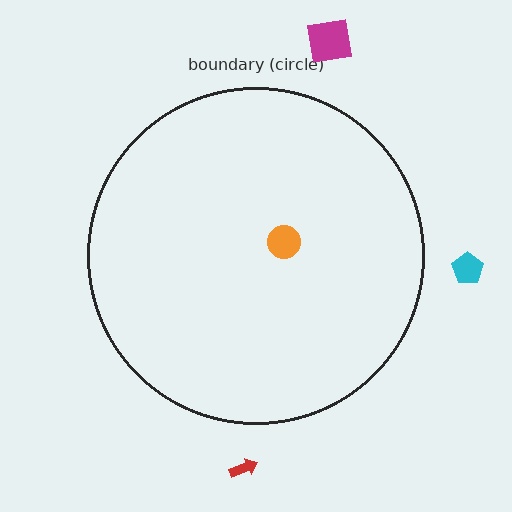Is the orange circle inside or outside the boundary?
Inside.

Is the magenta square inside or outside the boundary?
Outside.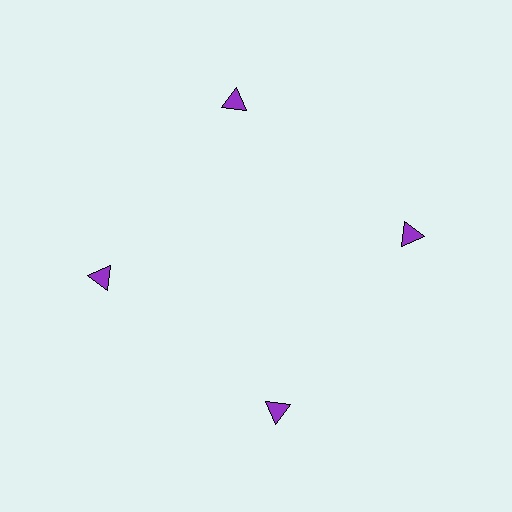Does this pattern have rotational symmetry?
Yes, this pattern has 4-fold rotational symmetry. It looks the same after rotating 90 degrees around the center.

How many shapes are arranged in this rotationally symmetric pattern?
There are 4 shapes, arranged in 4 groups of 1.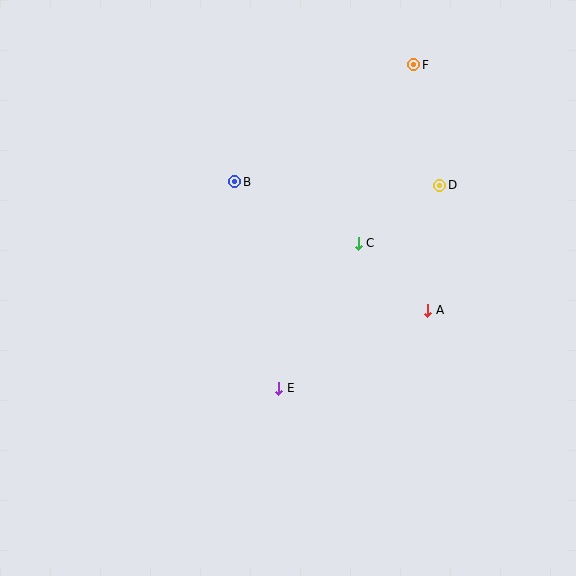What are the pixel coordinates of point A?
Point A is at (428, 310).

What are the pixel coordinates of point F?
Point F is at (414, 65).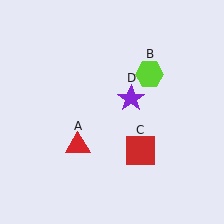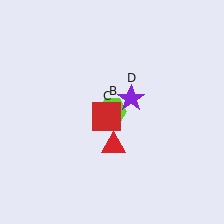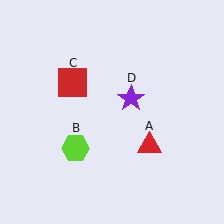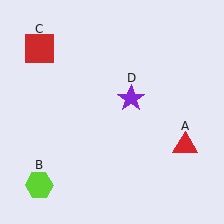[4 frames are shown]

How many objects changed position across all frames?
3 objects changed position: red triangle (object A), lime hexagon (object B), red square (object C).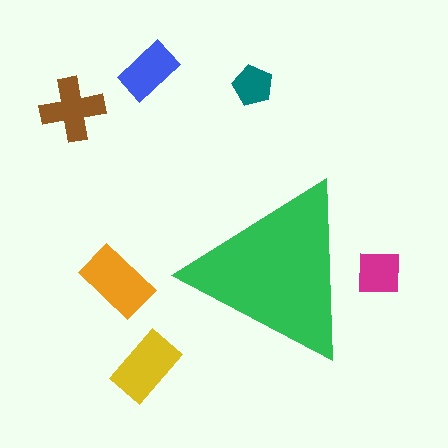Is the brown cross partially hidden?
No, the brown cross is fully visible.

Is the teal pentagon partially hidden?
No, the teal pentagon is fully visible.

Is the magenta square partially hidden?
Yes, the magenta square is partially hidden behind the green triangle.